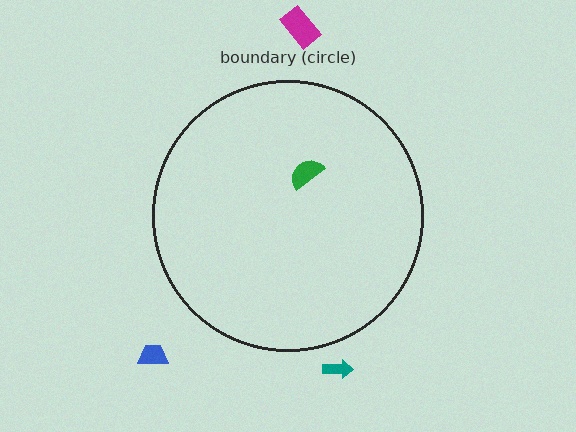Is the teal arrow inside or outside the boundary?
Outside.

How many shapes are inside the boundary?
1 inside, 3 outside.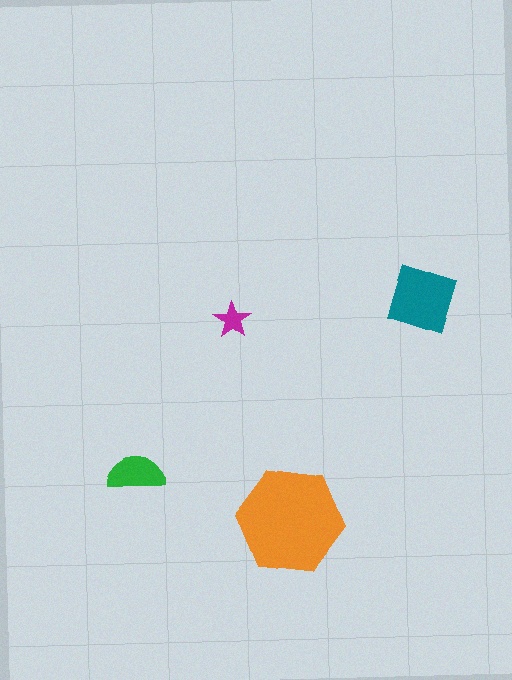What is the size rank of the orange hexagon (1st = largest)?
1st.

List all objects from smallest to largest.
The magenta star, the green semicircle, the teal diamond, the orange hexagon.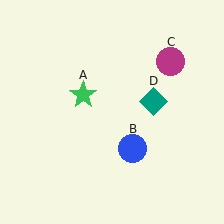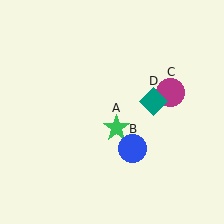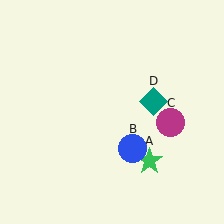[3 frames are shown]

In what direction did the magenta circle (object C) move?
The magenta circle (object C) moved down.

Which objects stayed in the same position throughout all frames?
Blue circle (object B) and teal diamond (object D) remained stationary.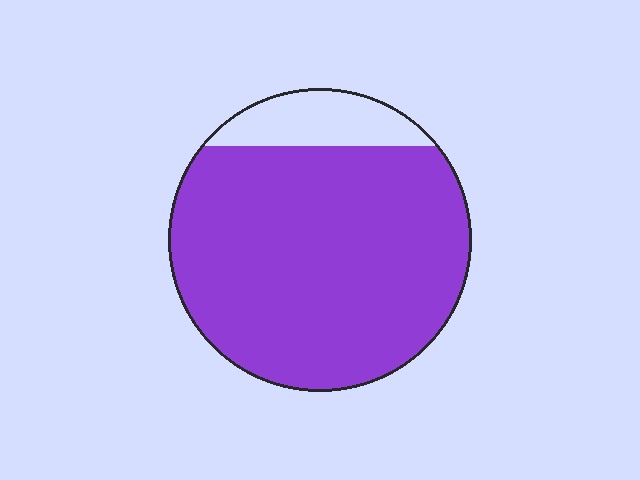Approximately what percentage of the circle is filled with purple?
Approximately 85%.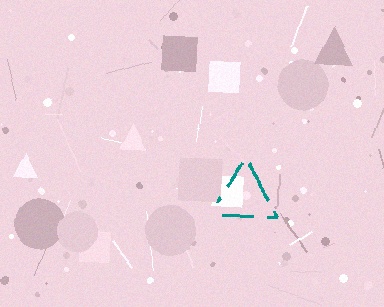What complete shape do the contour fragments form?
The contour fragments form a triangle.